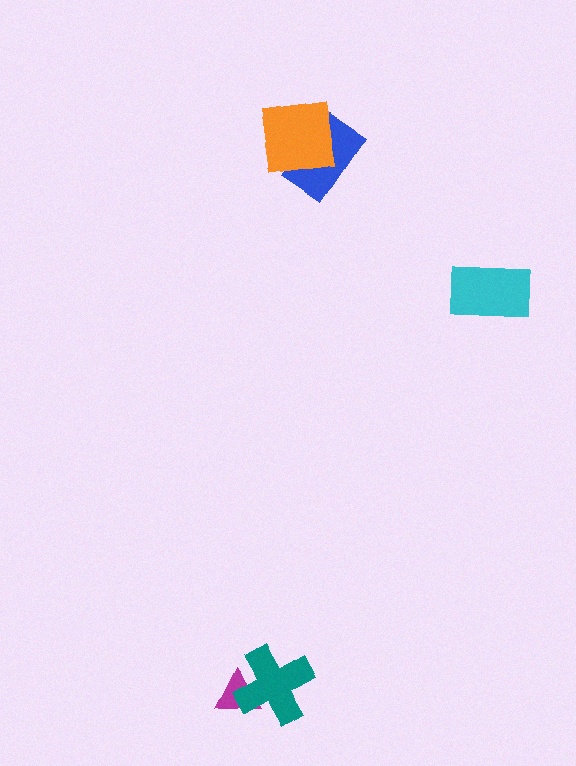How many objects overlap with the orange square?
1 object overlaps with the orange square.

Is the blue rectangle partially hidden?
Yes, it is partially covered by another shape.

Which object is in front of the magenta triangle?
The teal cross is in front of the magenta triangle.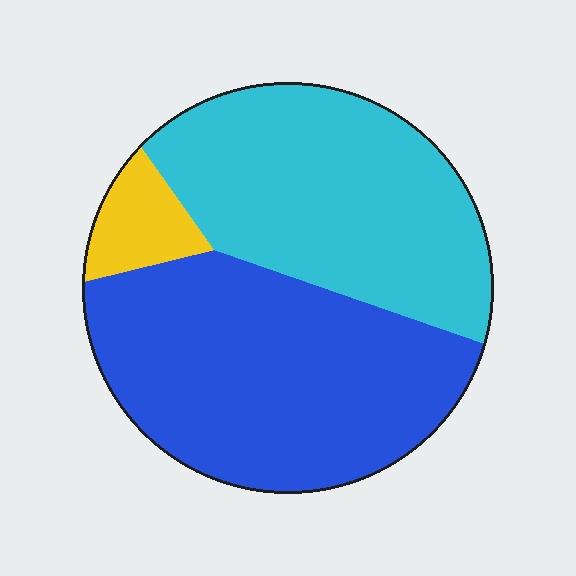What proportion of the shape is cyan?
Cyan covers 43% of the shape.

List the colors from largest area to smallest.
From largest to smallest: blue, cyan, yellow.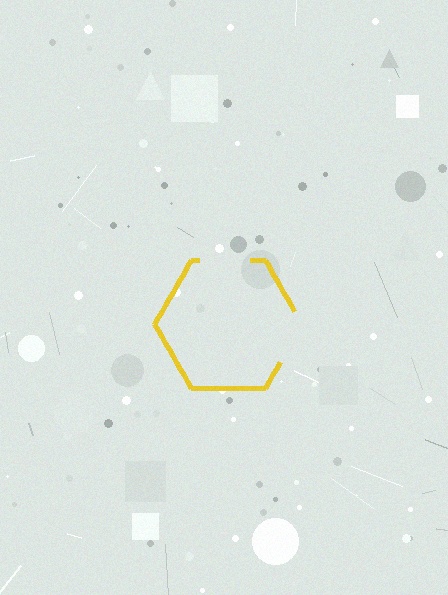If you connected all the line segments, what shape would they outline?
They would outline a hexagon.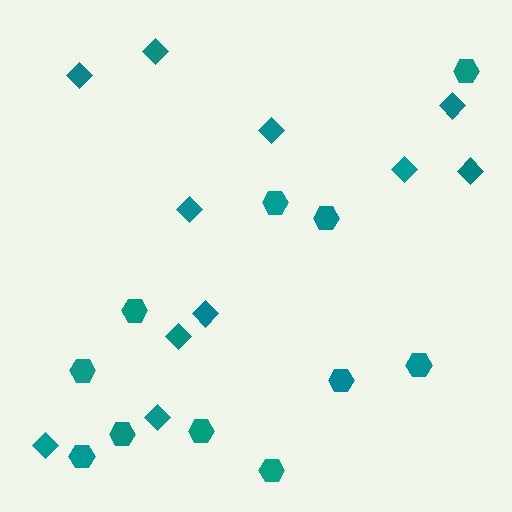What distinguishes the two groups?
There are 2 groups: one group of diamonds (11) and one group of hexagons (11).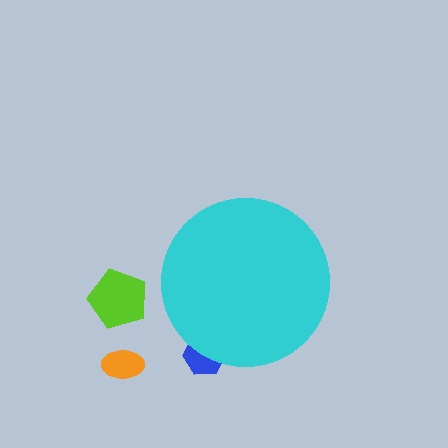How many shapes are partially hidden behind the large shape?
1 shape is partially hidden.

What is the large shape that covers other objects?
A cyan circle.